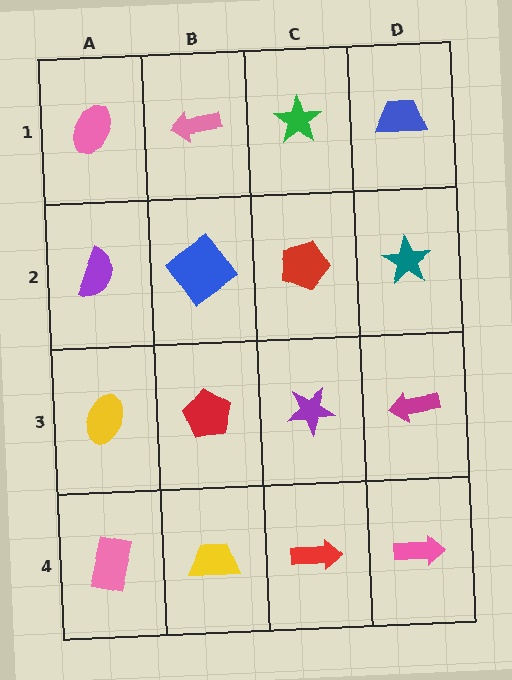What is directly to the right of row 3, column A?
A red pentagon.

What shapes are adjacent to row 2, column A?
A pink ellipse (row 1, column A), a yellow ellipse (row 3, column A), a blue diamond (row 2, column B).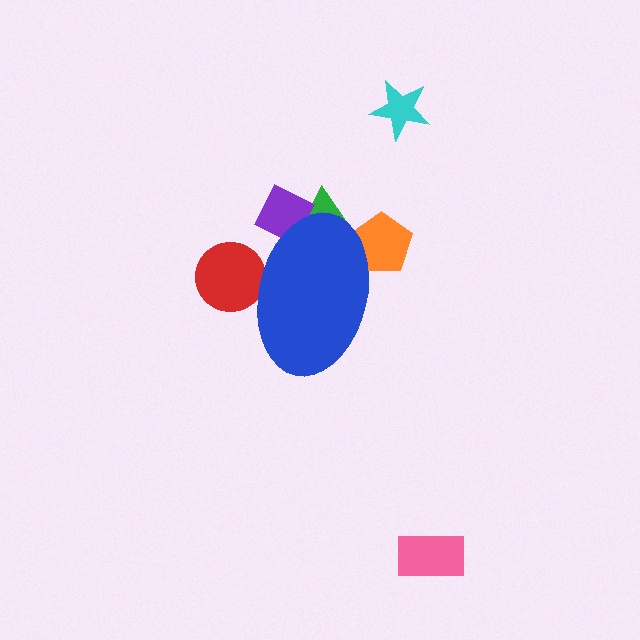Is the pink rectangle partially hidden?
No, the pink rectangle is fully visible.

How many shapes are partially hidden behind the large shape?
4 shapes are partially hidden.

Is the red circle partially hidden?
Yes, the red circle is partially hidden behind the blue ellipse.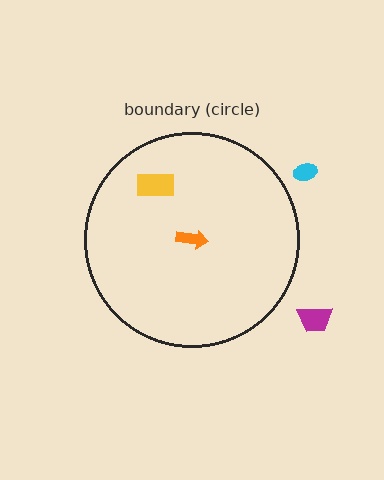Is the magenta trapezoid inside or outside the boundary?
Outside.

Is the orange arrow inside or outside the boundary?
Inside.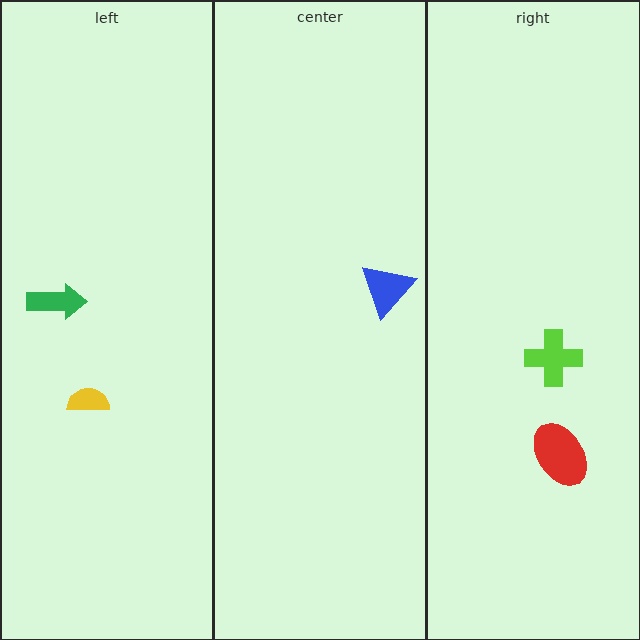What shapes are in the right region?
The lime cross, the red ellipse.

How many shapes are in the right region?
2.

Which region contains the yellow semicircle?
The left region.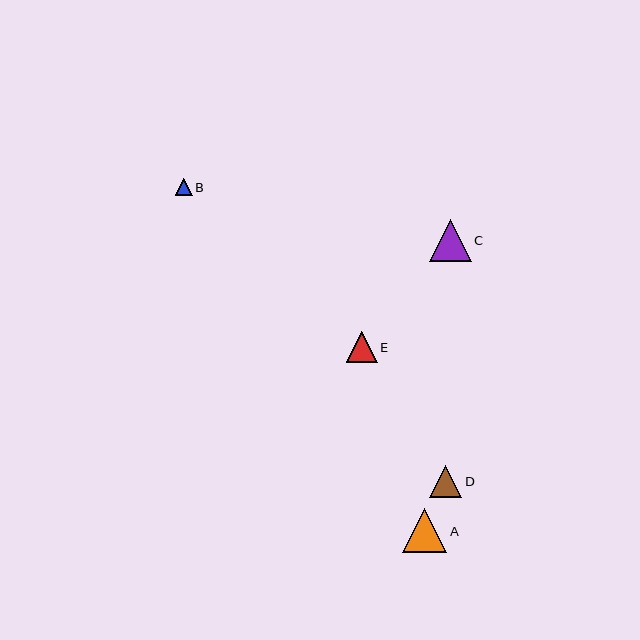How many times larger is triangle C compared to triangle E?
Triangle C is approximately 1.4 times the size of triangle E.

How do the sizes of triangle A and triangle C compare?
Triangle A and triangle C are approximately the same size.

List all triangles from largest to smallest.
From largest to smallest: A, C, D, E, B.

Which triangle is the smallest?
Triangle B is the smallest with a size of approximately 16 pixels.